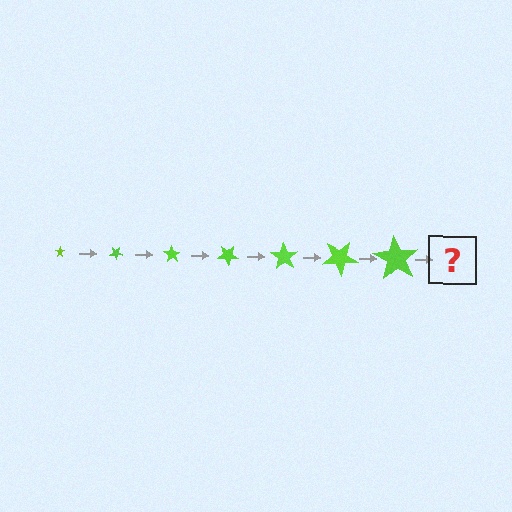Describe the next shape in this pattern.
It should be a star, larger than the previous one and rotated 245 degrees from the start.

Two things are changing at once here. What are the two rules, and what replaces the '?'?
The two rules are that the star grows larger each step and it rotates 35 degrees each step. The '?' should be a star, larger than the previous one and rotated 245 degrees from the start.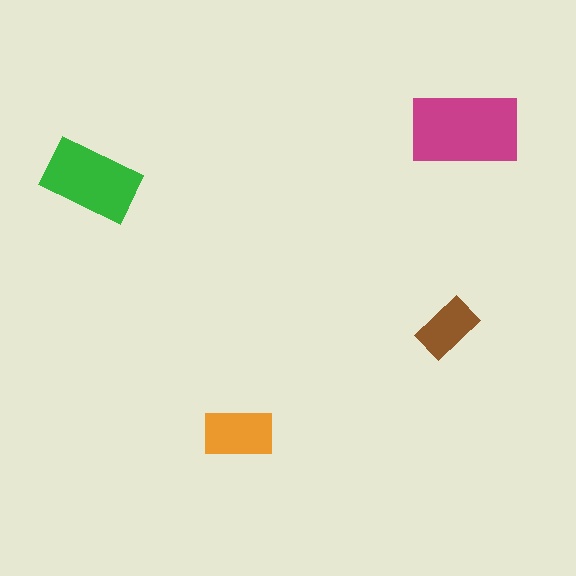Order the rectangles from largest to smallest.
the magenta one, the green one, the orange one, the brown one.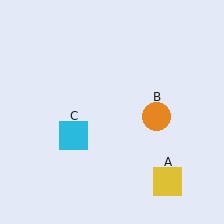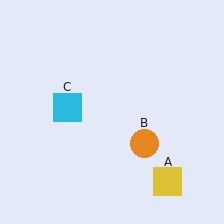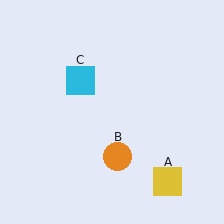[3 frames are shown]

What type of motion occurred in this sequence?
The orange circle (object B), cyan square (object C) rotated clockwise around the center of the scene.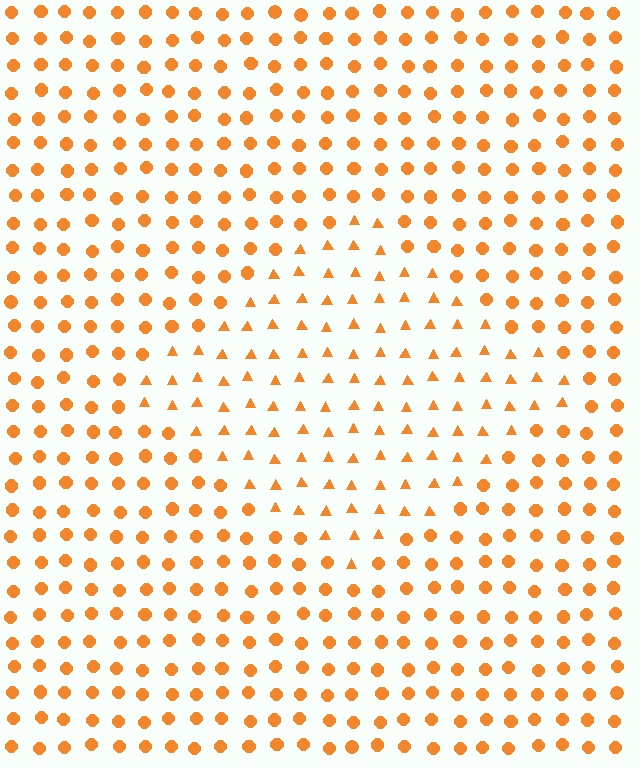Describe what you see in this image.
The image is filled with small orange elements arranged in a uniform grid. A diamond-shaped region contains triangles, while the surrounding area contains circles. The boundary is defined purely by the change in element shape.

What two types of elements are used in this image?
The image uses triangles inside the diamond region and circles outside it.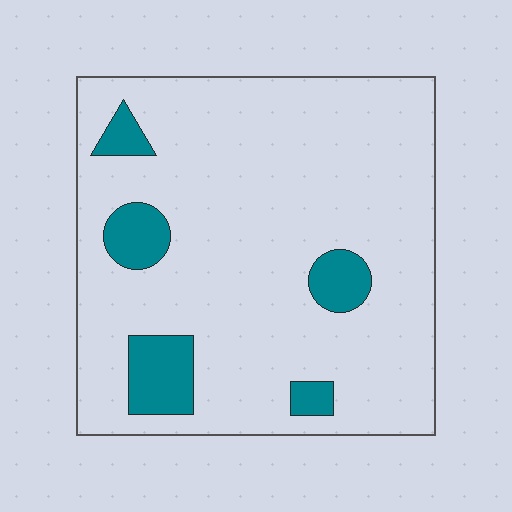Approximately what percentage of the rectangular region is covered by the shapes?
Approximately 10%.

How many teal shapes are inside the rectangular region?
5.